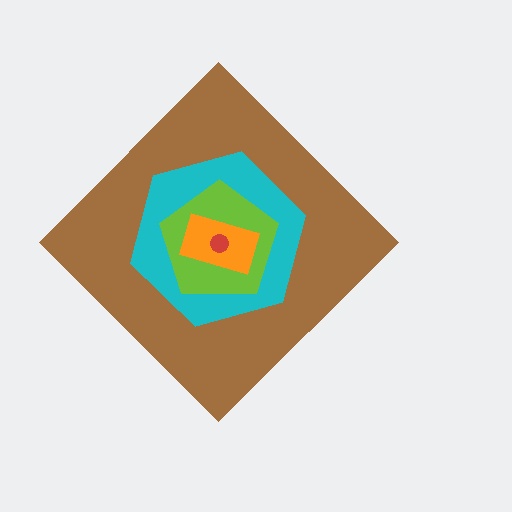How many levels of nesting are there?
5.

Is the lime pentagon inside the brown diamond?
Yes.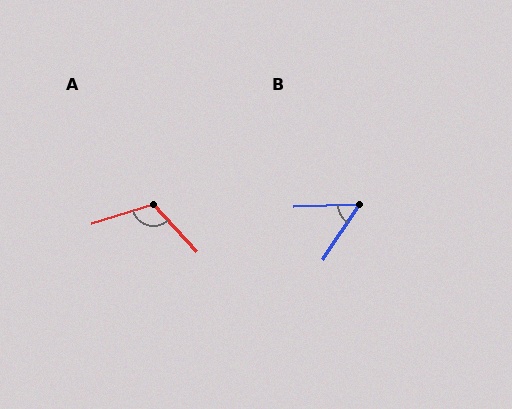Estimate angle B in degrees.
Approximately 54 degrees.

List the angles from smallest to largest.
B (54°), A (116°).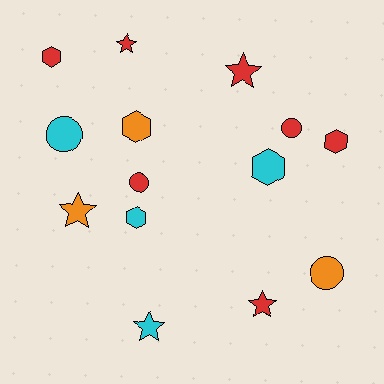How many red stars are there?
There are 3 red stars.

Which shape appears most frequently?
Star, with 5 objects.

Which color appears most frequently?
Red, with 7 objects.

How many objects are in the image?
There are 14 objects.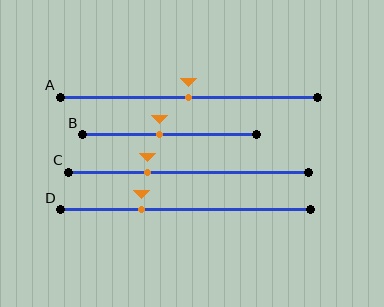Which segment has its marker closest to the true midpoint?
Segment A has its marker closest to the true midpoint.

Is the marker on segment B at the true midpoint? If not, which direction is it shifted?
No, the marker on segment B is shifted to the left by about 6% of the segment length.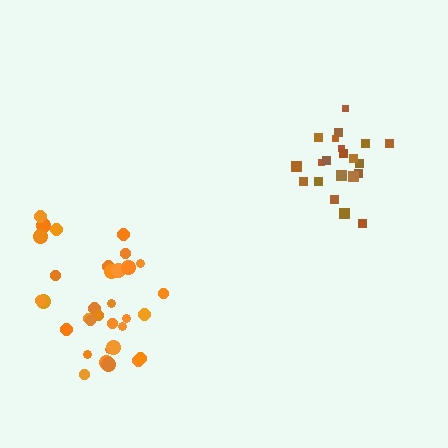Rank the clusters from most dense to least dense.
brown, orange.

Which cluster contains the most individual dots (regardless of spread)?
Orange (33).